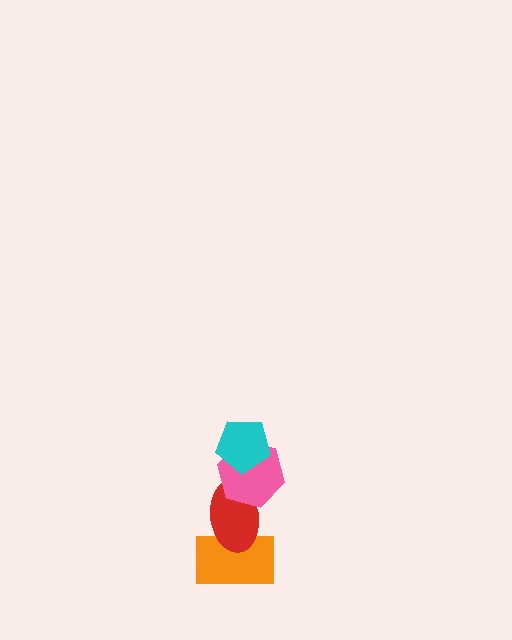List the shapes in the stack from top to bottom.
From top to bottom: the cyan pentagon, the pink hexagon, the red ellipse, the orange rectangle.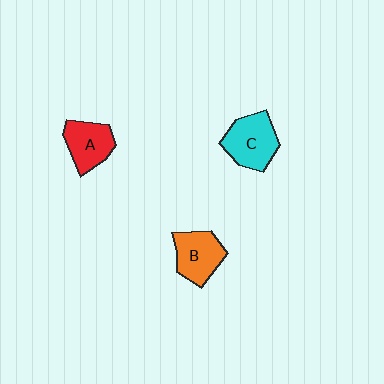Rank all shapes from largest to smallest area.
From largest to smallest: C (cyan), B (orange), A (red).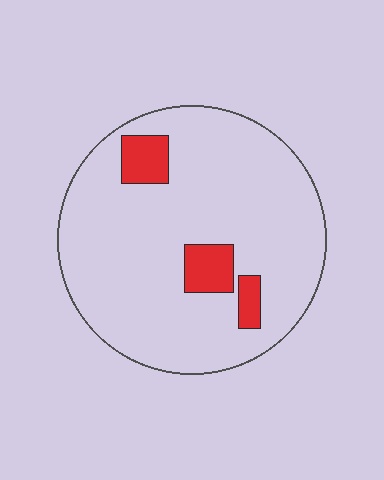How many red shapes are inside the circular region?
3.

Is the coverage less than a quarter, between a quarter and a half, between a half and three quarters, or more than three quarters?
Less than a quarter.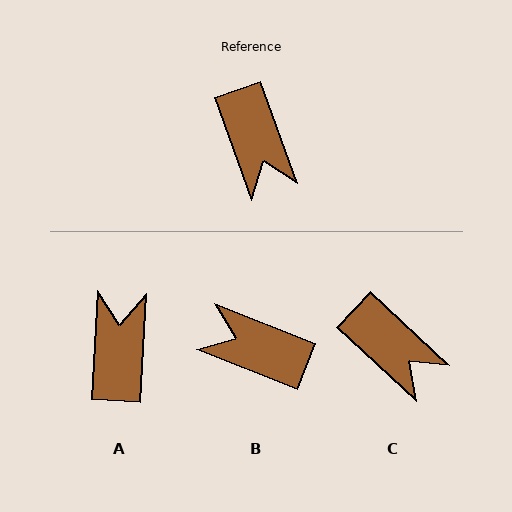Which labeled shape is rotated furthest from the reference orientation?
A, about 157 degrees away.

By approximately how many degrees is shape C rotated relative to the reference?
Approximately 28 degrees counter-clockwise.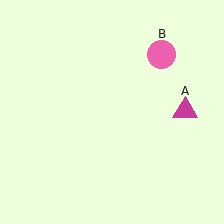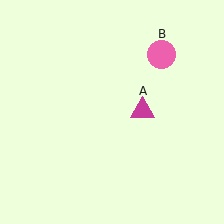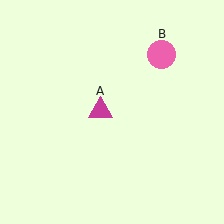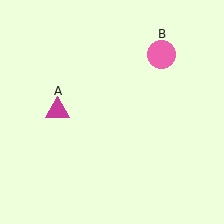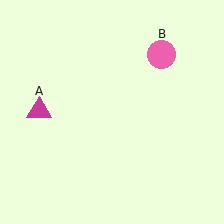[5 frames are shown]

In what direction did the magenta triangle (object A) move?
The magenta triangle (object A) moved left.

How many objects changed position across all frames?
1 object changed position: magenta triangle (object A).